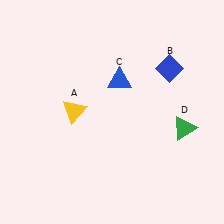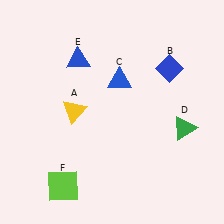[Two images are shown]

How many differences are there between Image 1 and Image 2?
There are 2 differences between the two images.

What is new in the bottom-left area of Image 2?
A lime square (F) was added in the bottom-left area of Image 2.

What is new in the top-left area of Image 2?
A blue triangle (E) was added in the top-left area of Image 2.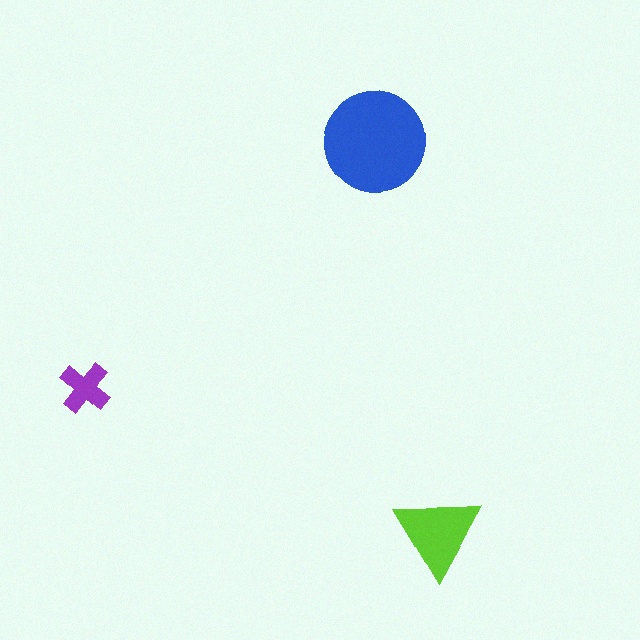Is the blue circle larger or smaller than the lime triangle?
Larger.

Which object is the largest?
The blue circle.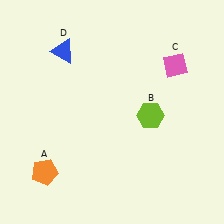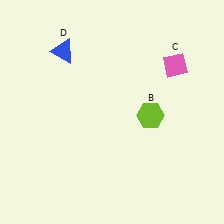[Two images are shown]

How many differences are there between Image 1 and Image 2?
There is 1 difference between the two images.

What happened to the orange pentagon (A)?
The orange pentagon (A) was removed in Image 2. It was in the bottom-left area of Image 1.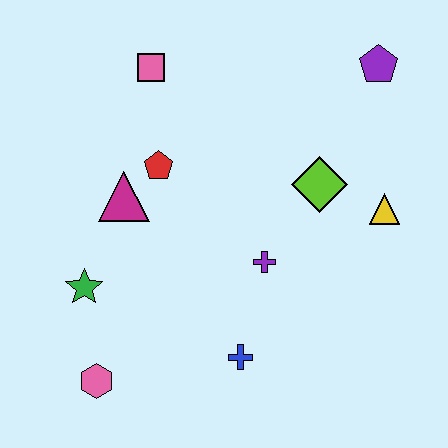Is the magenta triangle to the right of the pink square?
No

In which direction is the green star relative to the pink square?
The green star is below the pink square.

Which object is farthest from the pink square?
The pink hexagon is farthest from the pink square.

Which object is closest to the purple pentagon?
The lime diamond is closest to the purple pentagon.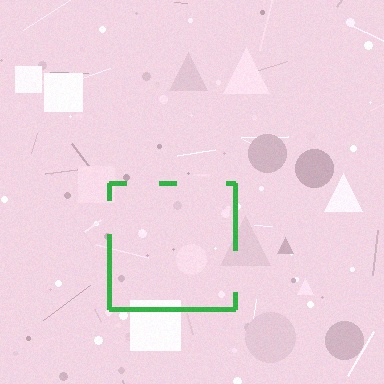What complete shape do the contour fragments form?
The contour fragments form a square.